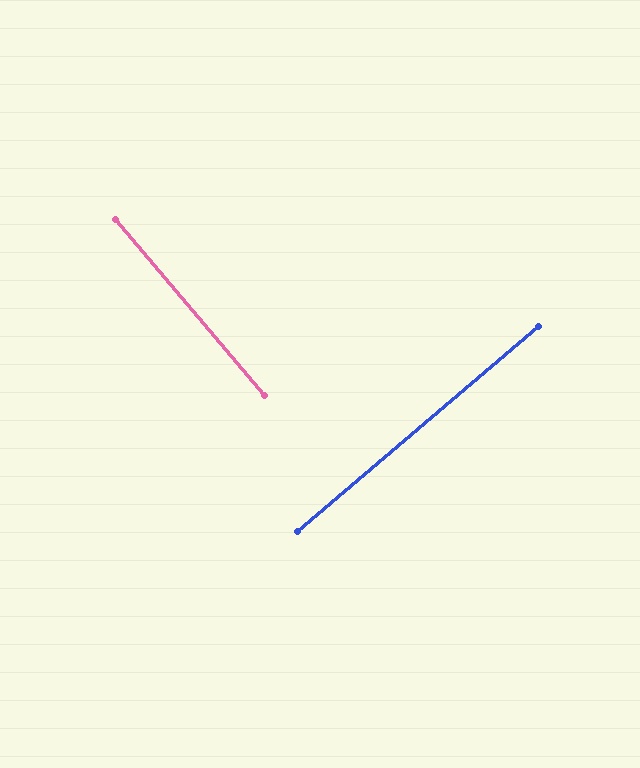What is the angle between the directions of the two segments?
Approximately 90 degrees.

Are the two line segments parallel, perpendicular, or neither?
Perpendicular — they meet at approximately 90°.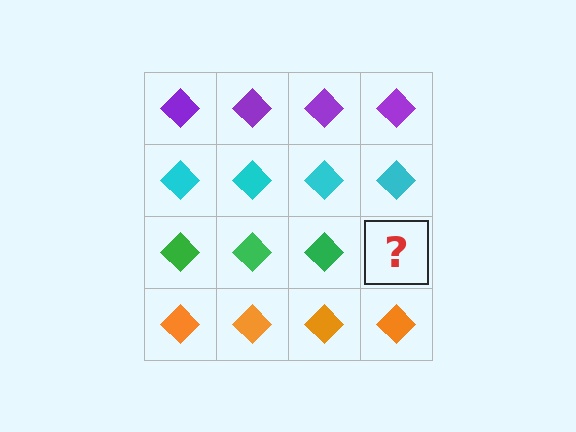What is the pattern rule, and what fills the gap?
The rule is that each row has a consistent color. The gap should be filled with a green diamond.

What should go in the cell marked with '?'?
The missing cell should contain a green diamond.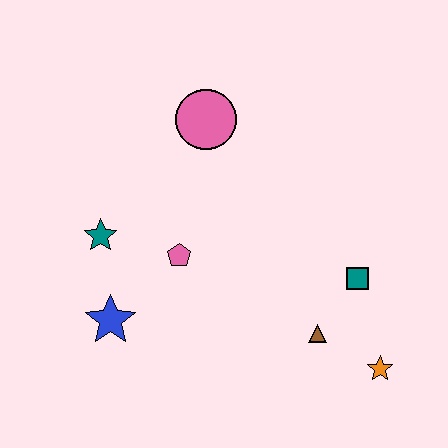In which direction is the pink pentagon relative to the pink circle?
The pink pentagon is below the pink circle.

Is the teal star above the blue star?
Yes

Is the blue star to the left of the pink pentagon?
Yes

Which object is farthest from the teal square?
The teal star is farthest from the teal square.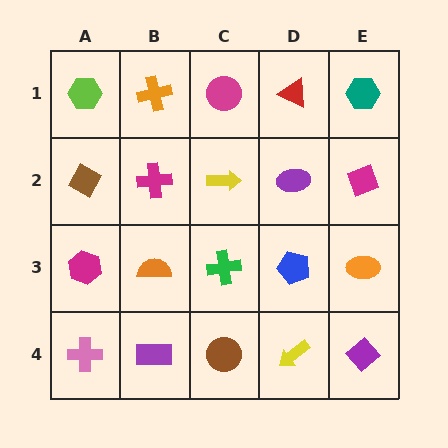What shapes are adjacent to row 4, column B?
An orange semicircle (row 3, column B), a pink cross (row 4, column A), a brown circle (row 4, column C).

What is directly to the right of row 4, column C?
A yellow arrow.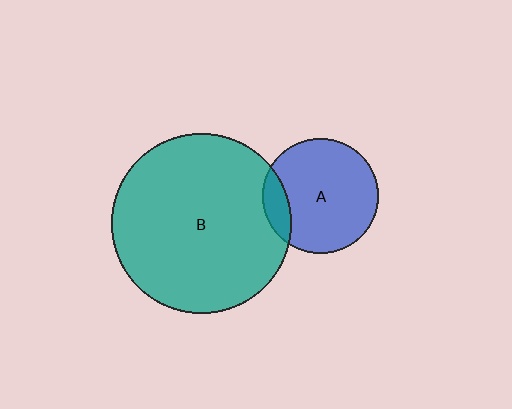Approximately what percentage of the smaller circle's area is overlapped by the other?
Approximately 15%.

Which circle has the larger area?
Circle B (teal).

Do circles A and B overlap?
Yes.